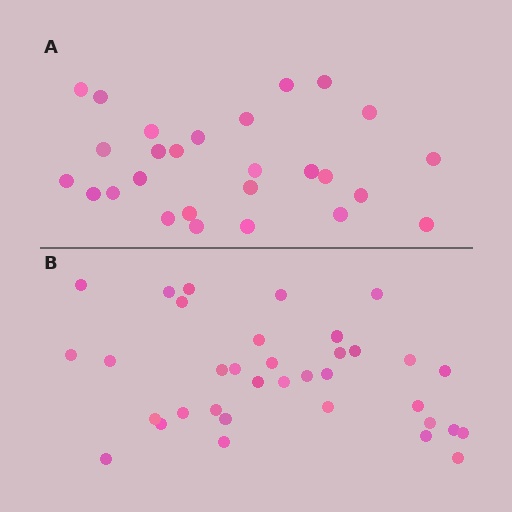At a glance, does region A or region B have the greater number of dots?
Region B (the bottom region) has more dots.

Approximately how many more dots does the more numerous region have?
Region B has roughly 8 or so more dots than region A.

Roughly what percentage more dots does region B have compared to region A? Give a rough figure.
About 30% more.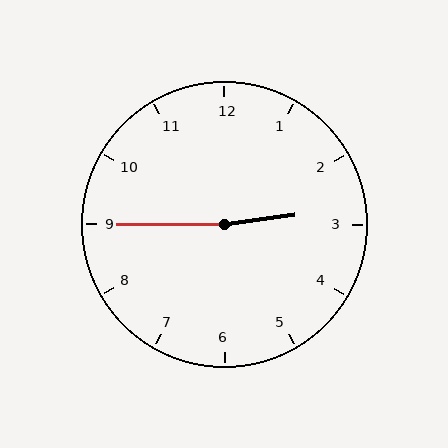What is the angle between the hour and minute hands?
Approximately 172 degrees.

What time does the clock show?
2:45.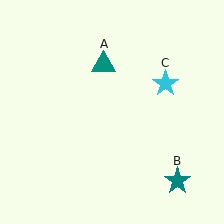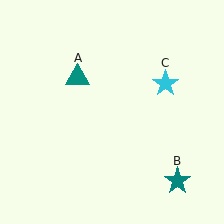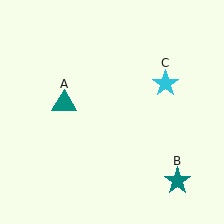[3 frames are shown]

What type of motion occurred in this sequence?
The teal triangle (object A) rotated counterclockwise around the center of the scene.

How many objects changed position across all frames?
1 object changed position: teal triangle (object A).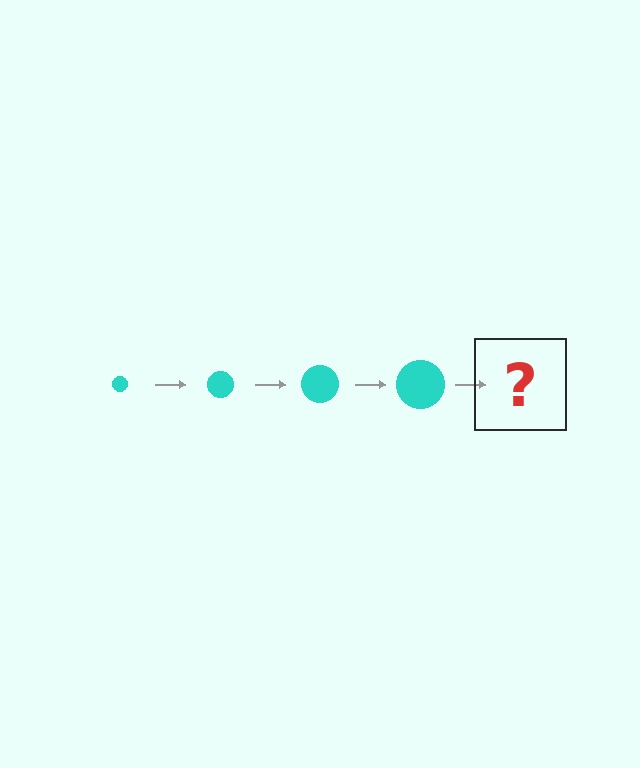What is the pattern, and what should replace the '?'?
The pattern is that the circle gets progressively larger each step. The '?' should be a cyan circle, larger than the previous one.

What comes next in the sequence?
The next element should be a cyan circle, larger than the previous one.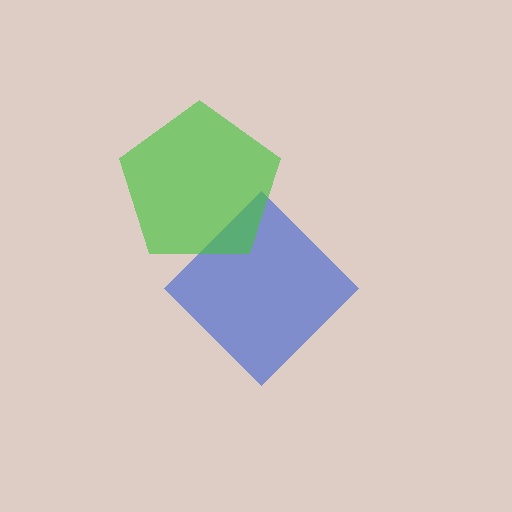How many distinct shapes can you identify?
There are 2 distinct shapes: a blue diamond, a green pentagon.